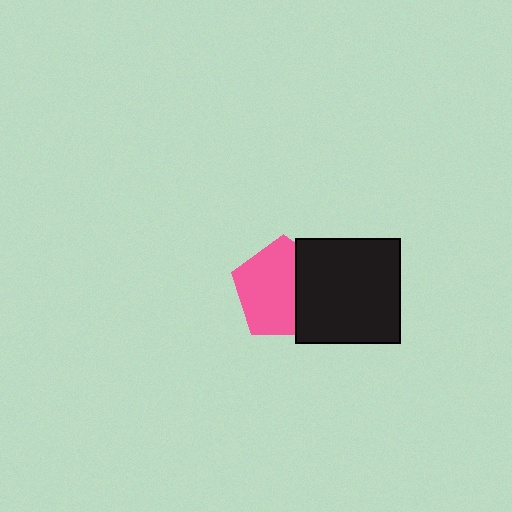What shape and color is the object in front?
The object in front is a black square.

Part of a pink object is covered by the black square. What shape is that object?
It is a pentagon.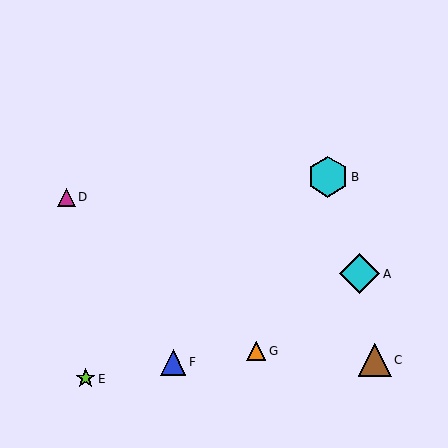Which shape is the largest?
The cyan hexagon (labeled B) is the largest.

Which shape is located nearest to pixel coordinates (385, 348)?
The brown triangle (labeled C) at (375, 360) is nearest to that location.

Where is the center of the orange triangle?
The center of the orange triangle is at (256, 351).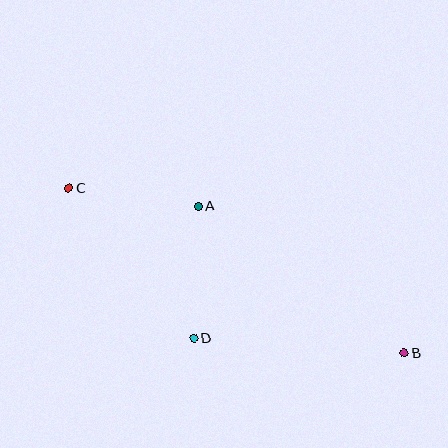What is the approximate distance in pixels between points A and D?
The distance between A and D is approximately 132 pixels.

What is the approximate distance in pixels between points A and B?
The distance between A and B is approximately 253 pixels.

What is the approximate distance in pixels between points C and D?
The distance between C and D is approximately 195 pixels.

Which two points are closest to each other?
Points A and C are closest to each other.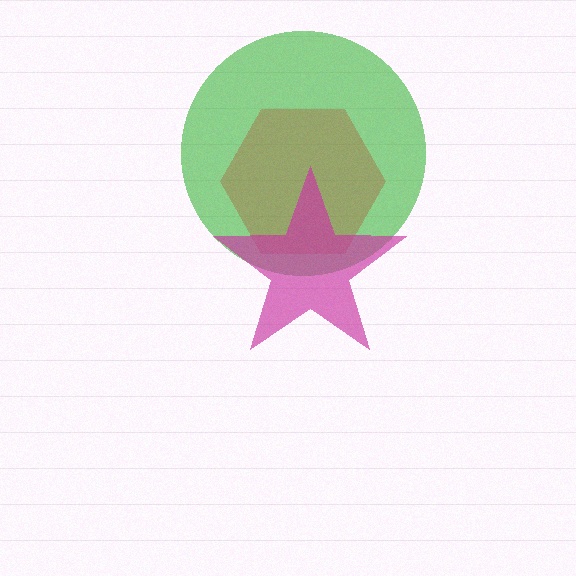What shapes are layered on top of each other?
The layered shapes are: a green circle, a brown hexagon, a magenta star.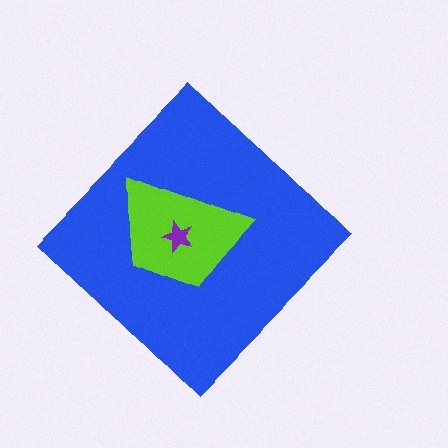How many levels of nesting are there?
3.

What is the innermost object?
The purple star.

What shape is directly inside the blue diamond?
The lime trapezoid.